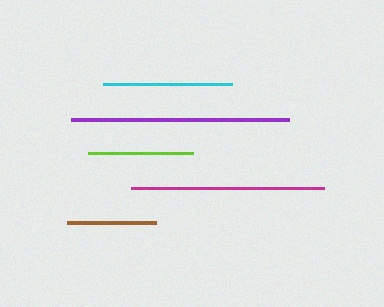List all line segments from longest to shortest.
From longest to shortest: purple, magenta, cyan, lime, brown.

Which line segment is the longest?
The purple line is the longest at approximately 218 pixels.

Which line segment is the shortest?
The brown line is the shortest at approximately 89 pixels.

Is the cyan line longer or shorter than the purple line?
The purple line is longer than the cyan line.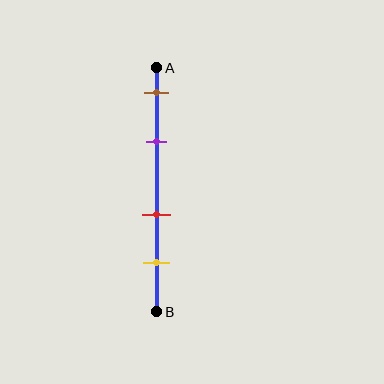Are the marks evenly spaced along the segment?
No, the marks are not evenly spaced.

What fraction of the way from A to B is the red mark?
The red mark is approximately 60% (0.6) of the way from A to B.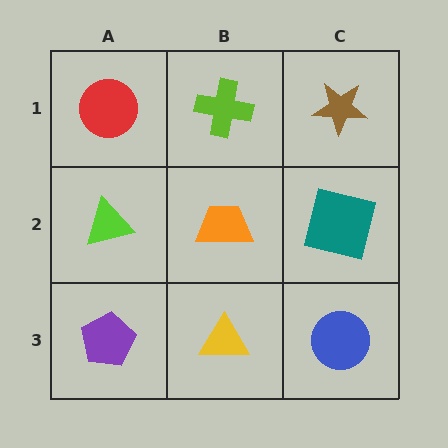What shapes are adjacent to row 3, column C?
A teal square (row 2, column C), a yellow triangle (row 3, column B).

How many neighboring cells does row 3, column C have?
2.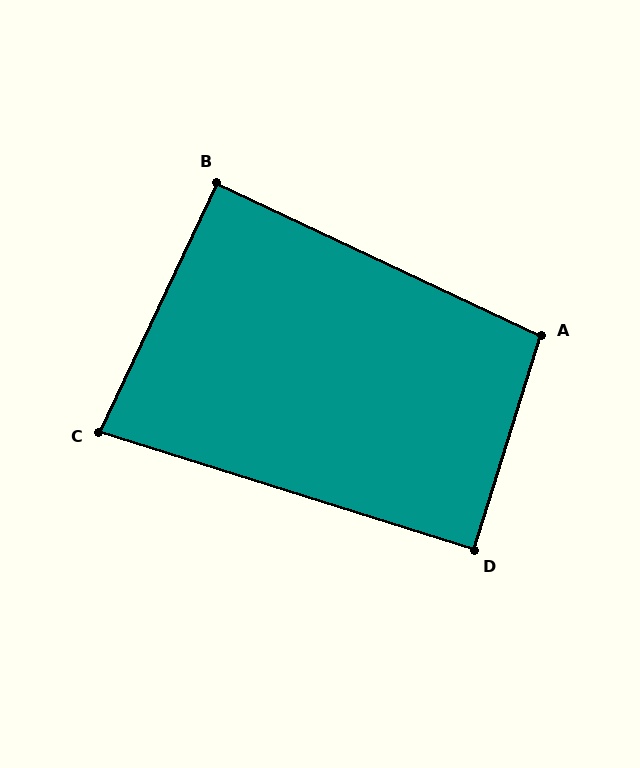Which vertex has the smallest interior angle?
C, at approximately 82 degrees.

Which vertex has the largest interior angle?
A, at approximately 98 degrees.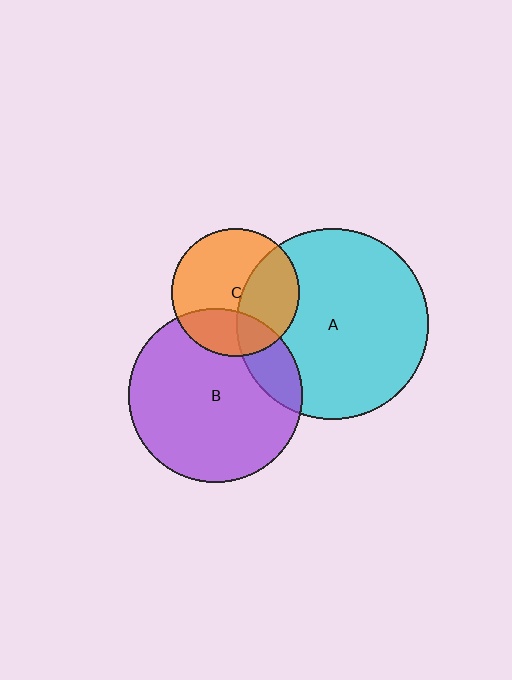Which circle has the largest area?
Circle A (cyan).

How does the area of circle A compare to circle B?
Approximately 1.2 times.